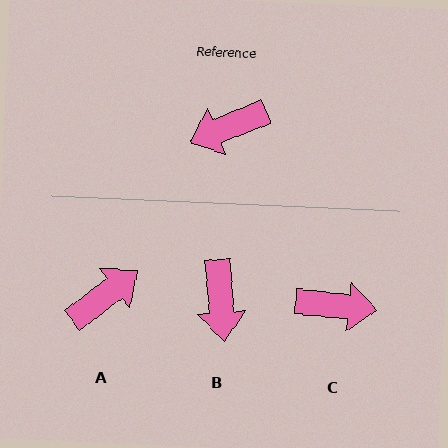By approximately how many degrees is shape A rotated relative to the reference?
Approximately 164 degrees clockwise.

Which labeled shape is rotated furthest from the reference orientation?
A, about 164 degrees away.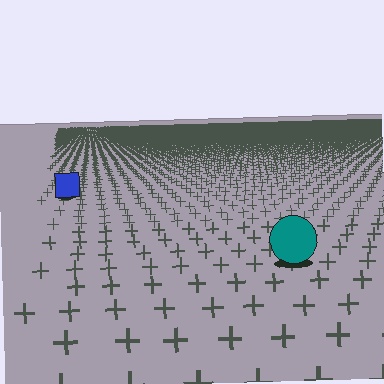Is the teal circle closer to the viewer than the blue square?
Yes. The teal circle is closer — you can tell from the texture gradient: the ground texture is coarser near it.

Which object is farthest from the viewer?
The blue square is farthest from the viewer. It appears smaller and the ground texture around it is denser.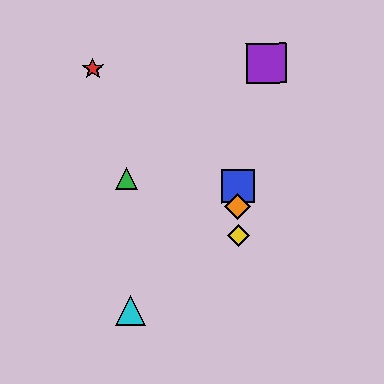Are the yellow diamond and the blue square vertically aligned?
Yes, both are at x≈239.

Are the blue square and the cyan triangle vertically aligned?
No, the blue square is at x≈238 and the cyan triangle is at x≈131.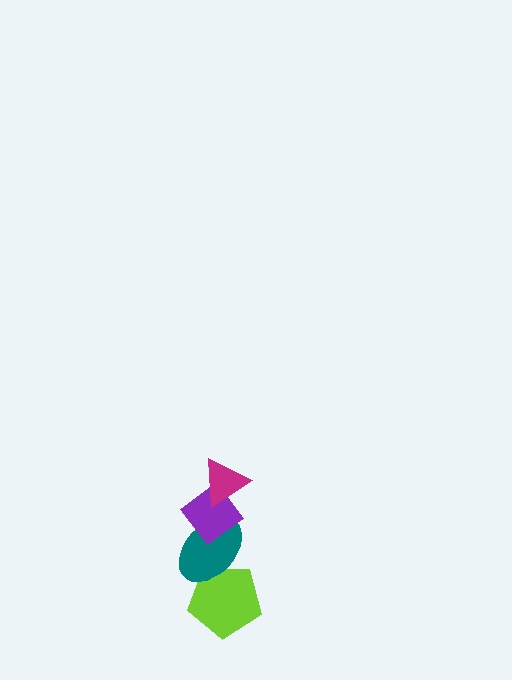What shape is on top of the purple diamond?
The magenta triangle is on top of the purple diamond.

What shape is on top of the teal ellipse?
The purple diamond is on top of the teal ellipse.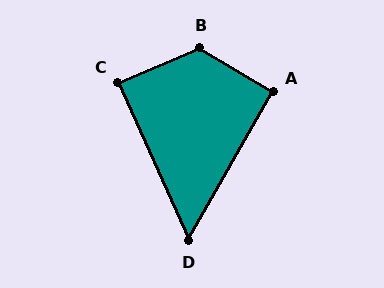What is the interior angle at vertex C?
Approximately 89 degrees (approximately right).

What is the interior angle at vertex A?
Approximately 91 degrees (approximately right).